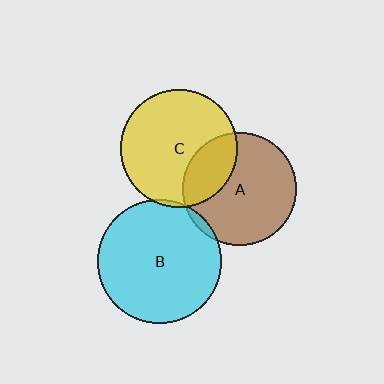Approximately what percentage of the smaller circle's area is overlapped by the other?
Approximately 25%.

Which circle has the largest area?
Circle B (cyan).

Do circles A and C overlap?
Yes.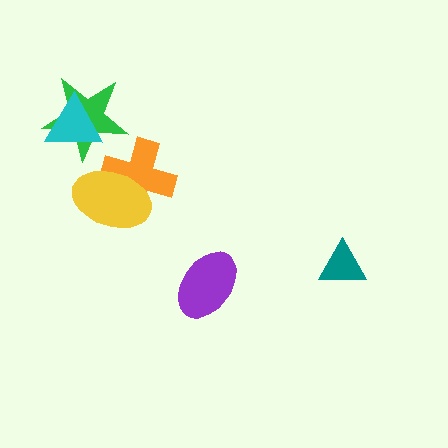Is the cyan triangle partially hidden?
No, no other shape covers it.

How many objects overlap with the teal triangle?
0 objects overlap with the teal triangle.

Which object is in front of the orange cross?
The yellow ellipse is in front of the orange cross.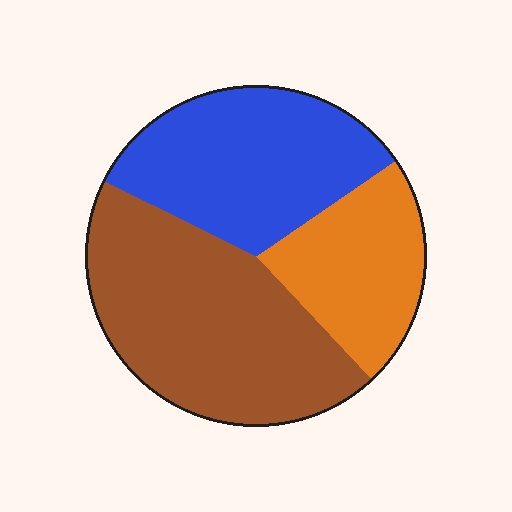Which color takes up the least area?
Orange, at roughly 20%.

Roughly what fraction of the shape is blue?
Blue takes up about one third (1/3) of the shape.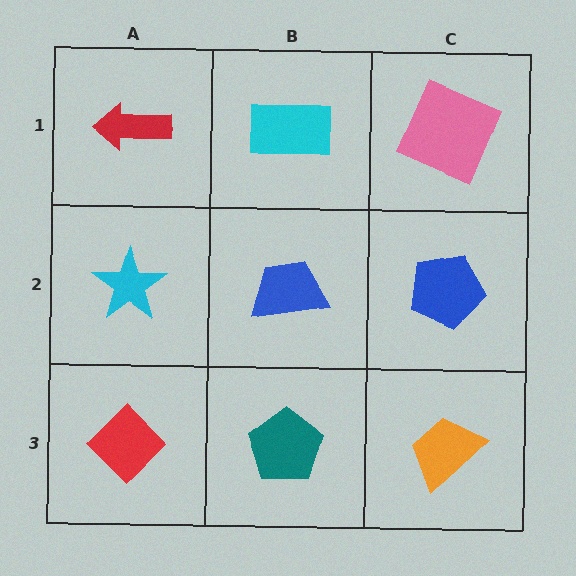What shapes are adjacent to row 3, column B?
A blue trapezoid (row 2, column B), a red diamond (row 3, column A), an orange trapezoid (row 3, column C).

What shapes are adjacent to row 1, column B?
A blue trapezoid (row 2, column B), a red arrow (row 1, column A), a pink square (row 1, column C).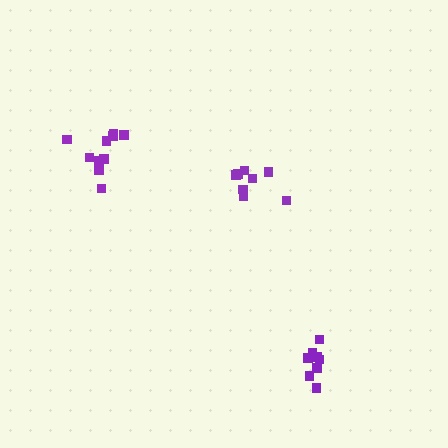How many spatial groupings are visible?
There are 3 spatial groupings.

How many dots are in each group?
Group 1: 8 dots, Group 2: 11 dots, Group 3: 8 dots (27 total).